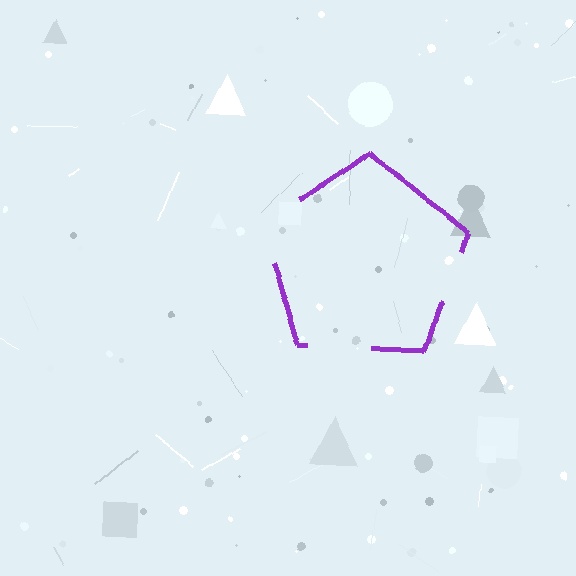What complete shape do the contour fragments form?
The contour fragments form a pentagon.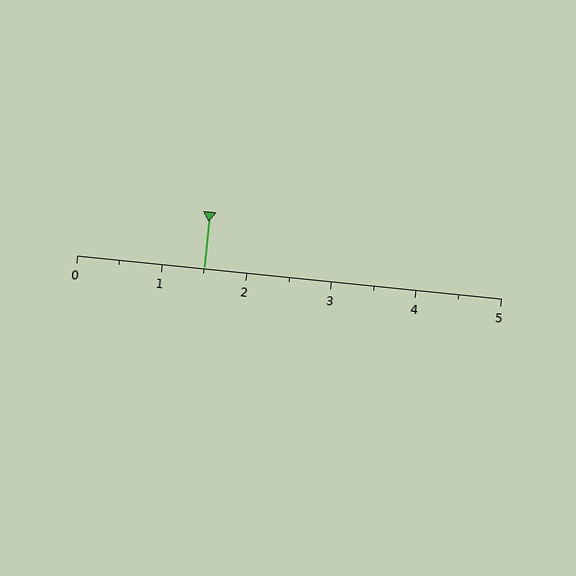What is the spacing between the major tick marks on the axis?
The major ticks are spaced 1 apart.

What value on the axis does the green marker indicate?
The marker indicates approximately 1.5.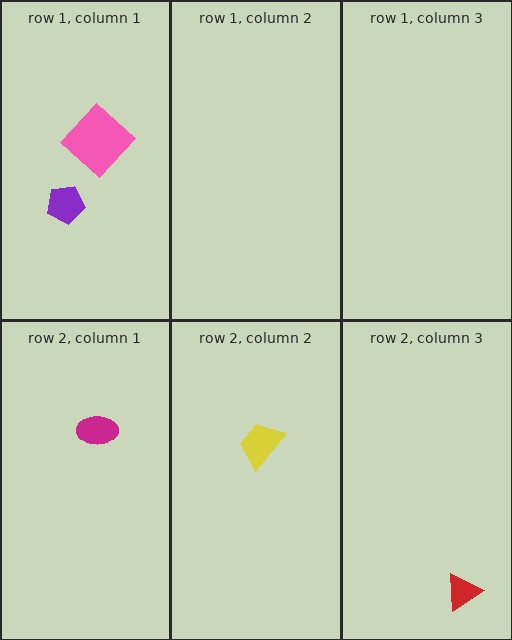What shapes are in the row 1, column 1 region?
The pink diamond, the purple pentagon.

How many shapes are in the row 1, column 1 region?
2.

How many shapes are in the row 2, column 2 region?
1.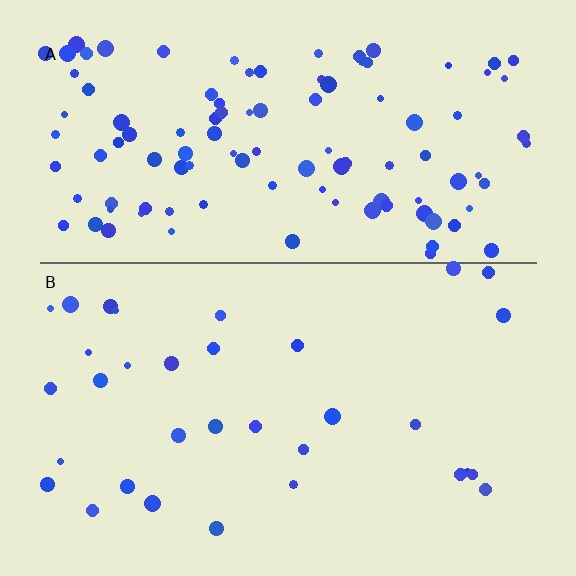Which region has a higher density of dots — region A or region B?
A (the top).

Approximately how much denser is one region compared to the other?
Approximately 3.4× — region A over region B.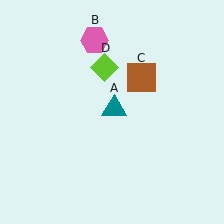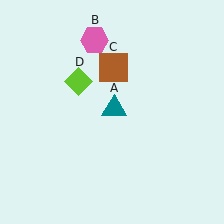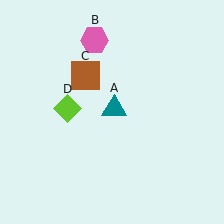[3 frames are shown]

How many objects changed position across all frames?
2 objects changed position: brown square (object C), lime diamond (object D).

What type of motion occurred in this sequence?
The brown square (object C), lime diamond (object D) rotated counterclockwise around the center of the scene.